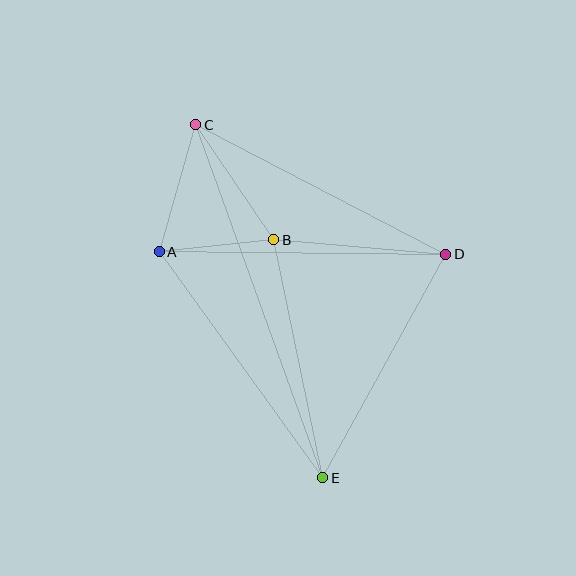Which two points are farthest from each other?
Points C and E are farthest from each other.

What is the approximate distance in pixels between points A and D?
The distance between A and D is approximately 287 pixels.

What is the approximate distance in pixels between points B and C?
The distance between B and C is approximately 139 pixels.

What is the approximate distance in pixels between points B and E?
The distance between B and E is approximately 243 pixels.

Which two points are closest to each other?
Points A and B are closest to each other.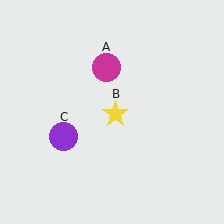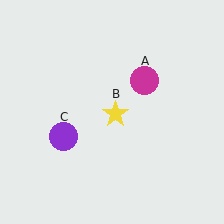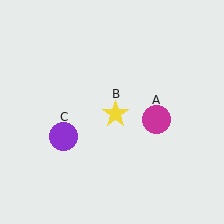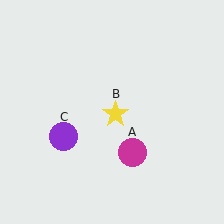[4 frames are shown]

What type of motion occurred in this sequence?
The magenta circle (object A) rotated clockwise around the center of the scene.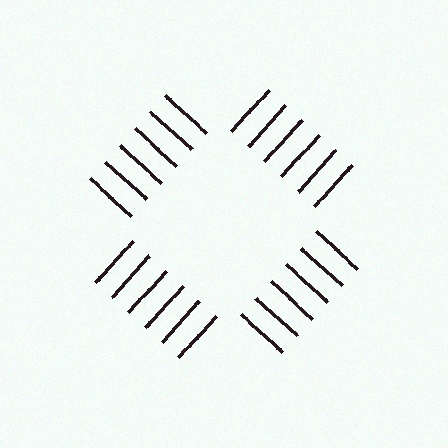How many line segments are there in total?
24 — 6 along each of the 4 edges.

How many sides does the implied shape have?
4 sides — the line-ends trace a square.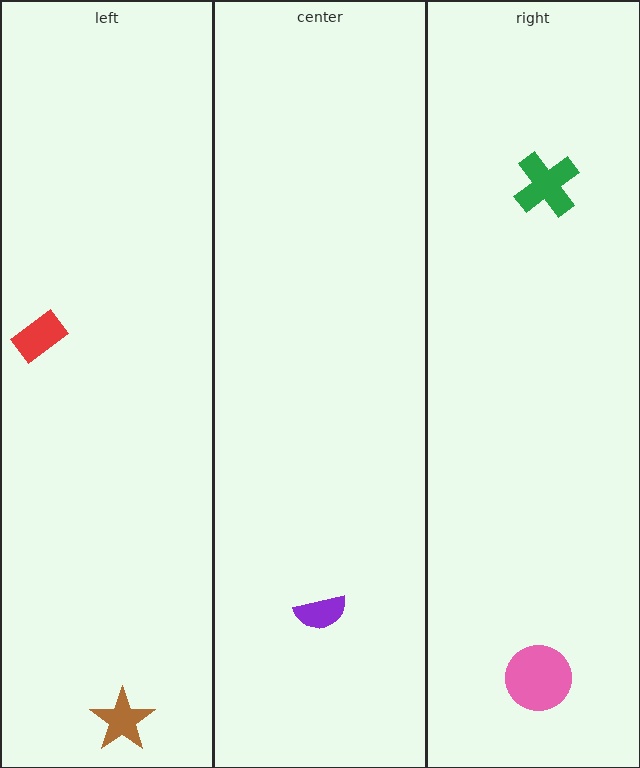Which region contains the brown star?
The left region.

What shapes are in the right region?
The green cross, the pink circle.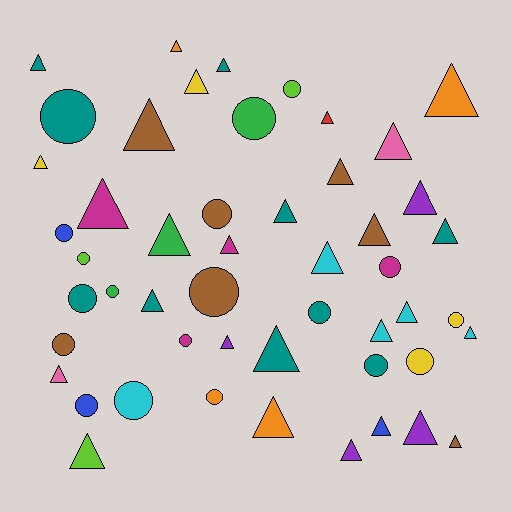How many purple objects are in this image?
There are 4 purple objects.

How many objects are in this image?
There are 50 objects.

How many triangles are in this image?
There are 31 triangles.